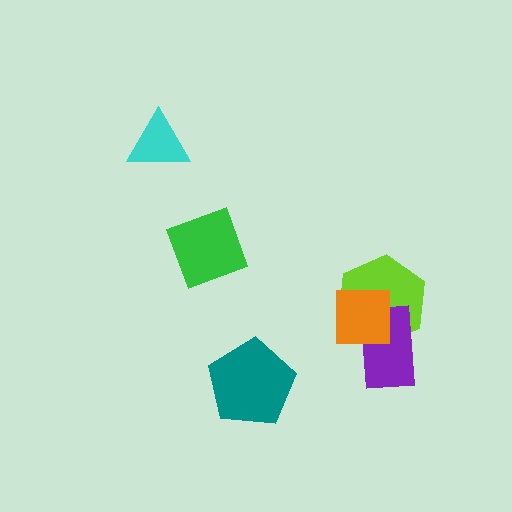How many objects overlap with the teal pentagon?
0 objects overlap with the teal pentagon.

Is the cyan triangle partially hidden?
No, no other shape covers it.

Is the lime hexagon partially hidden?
Yes, it is partially covered by another shape.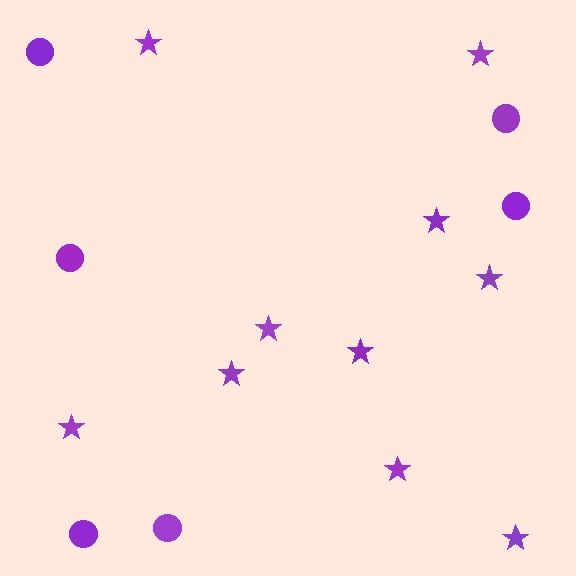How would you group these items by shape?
There are 2 groups: one group of circles (6) and one group of stars (10).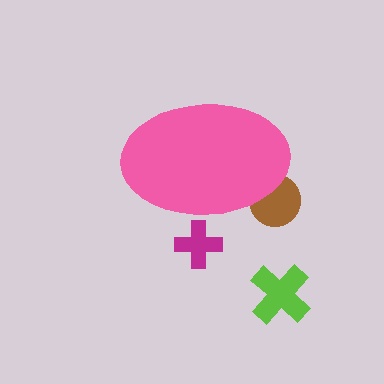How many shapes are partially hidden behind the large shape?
2 shapes are partially hidden.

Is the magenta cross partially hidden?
Yes, the magenta cross is partially hidden behind the pink ellipse.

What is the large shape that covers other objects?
A pink ellipse.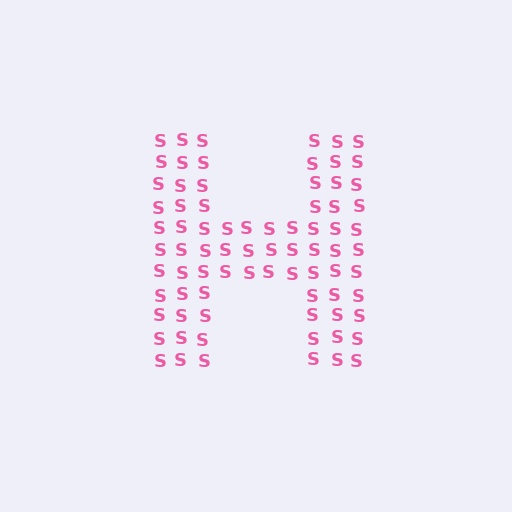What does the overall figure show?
The overall figure shows the letter H.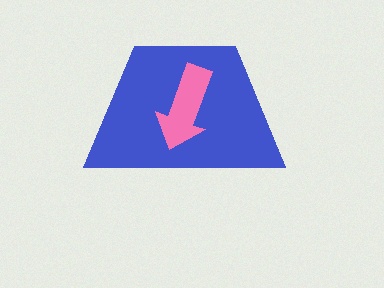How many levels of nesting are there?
2.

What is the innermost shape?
The pink arrow.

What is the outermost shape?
The blue trapezoid.